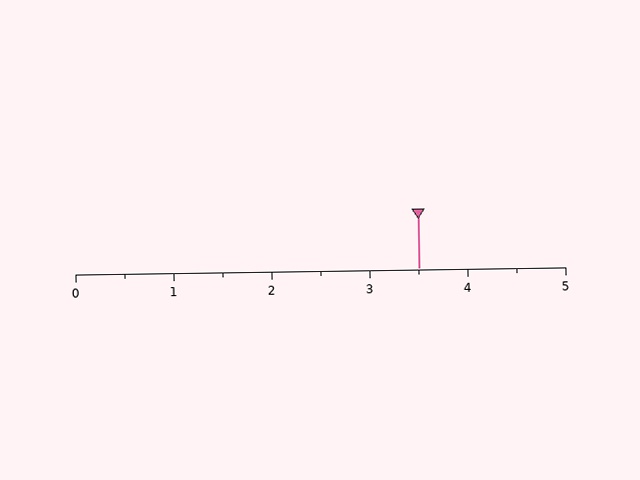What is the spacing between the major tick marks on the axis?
The major ticks are spaced 1 apart.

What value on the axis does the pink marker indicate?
The marker indicates approximately 3.5.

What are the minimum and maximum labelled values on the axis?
The axis runs from 0 to 5.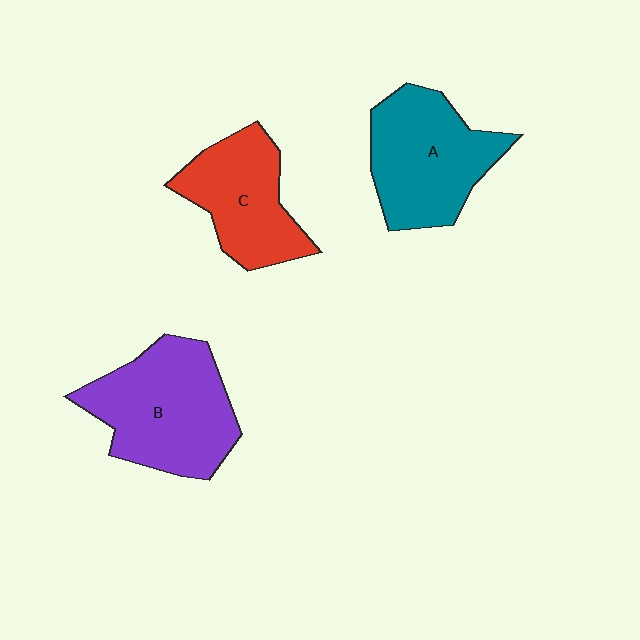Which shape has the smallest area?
Shape C (red).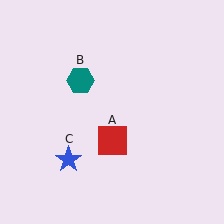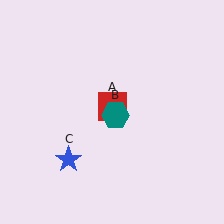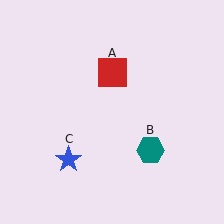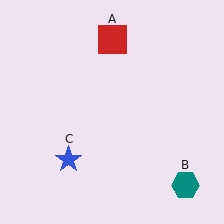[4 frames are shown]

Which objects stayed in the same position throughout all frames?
Blue star (object C) remained stationary.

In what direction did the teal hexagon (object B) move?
The teal hexagon (object B) moved down and to the right.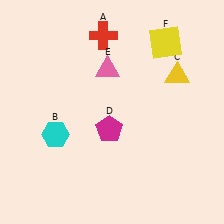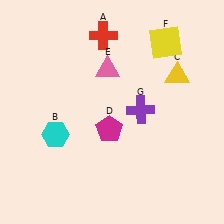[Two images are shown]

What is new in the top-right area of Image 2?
A purple cross (G) was added in the top-right area of Image 2.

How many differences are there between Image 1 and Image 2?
There is 1 difference between the two images.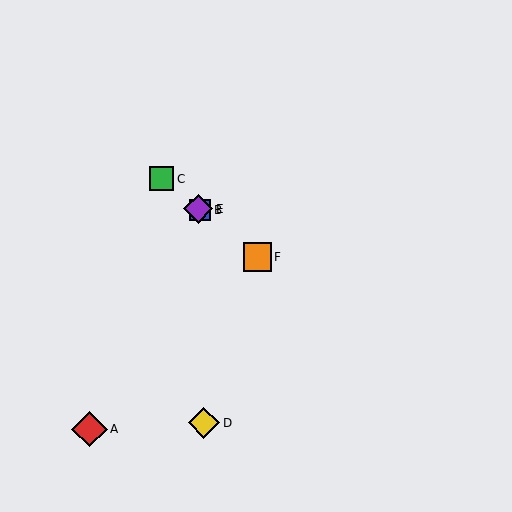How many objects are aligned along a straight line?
4 objects (B, C, E, F) are aligned along a straight line.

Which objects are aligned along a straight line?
Objects B, C, E, F are aligned along a straight line.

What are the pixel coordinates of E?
Object E is at (198, 209).